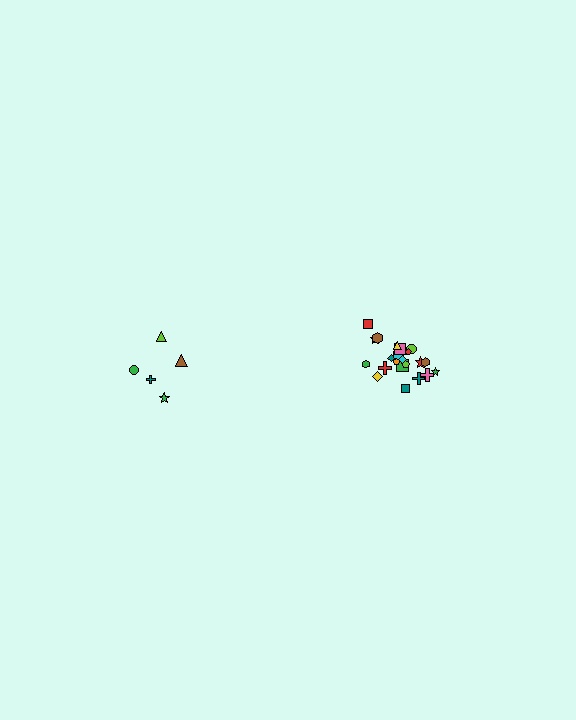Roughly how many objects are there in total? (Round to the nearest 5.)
Roughly 25 objects in total.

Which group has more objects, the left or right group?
The right group.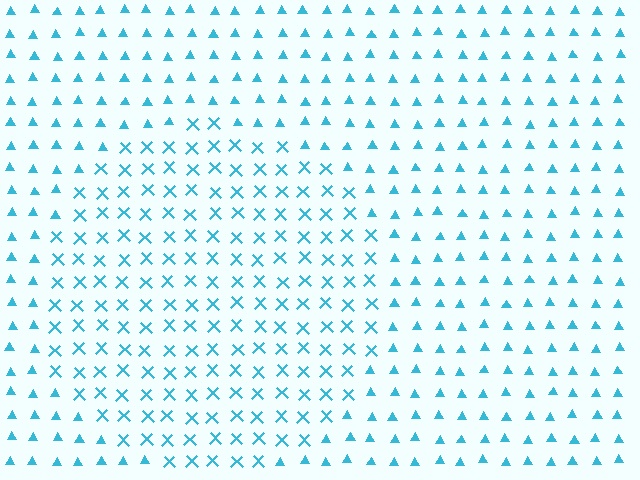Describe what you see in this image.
The image is filled with small cyan elements arranged in a uniform grid. A circle-shaped region contains X marks, while the surrounding area contains triangles. The boundary is defined purely by the change in element shape.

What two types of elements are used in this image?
The image uses X marks inside the circle region and triangles outside it.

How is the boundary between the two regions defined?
The boundary is defined by a change in element shape: X marks inside vs. triangles outside. All elements share the same color and spacing.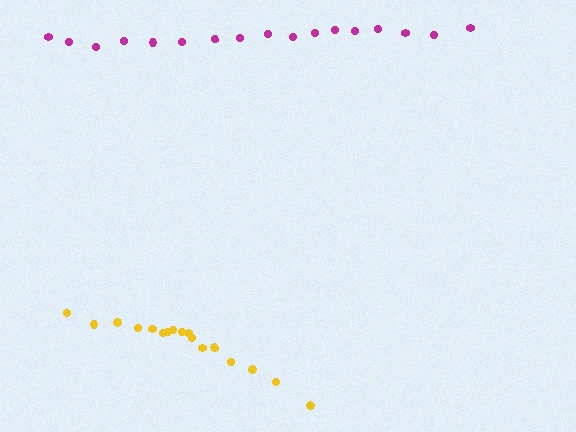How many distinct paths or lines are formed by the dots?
There are 2 distinct paths.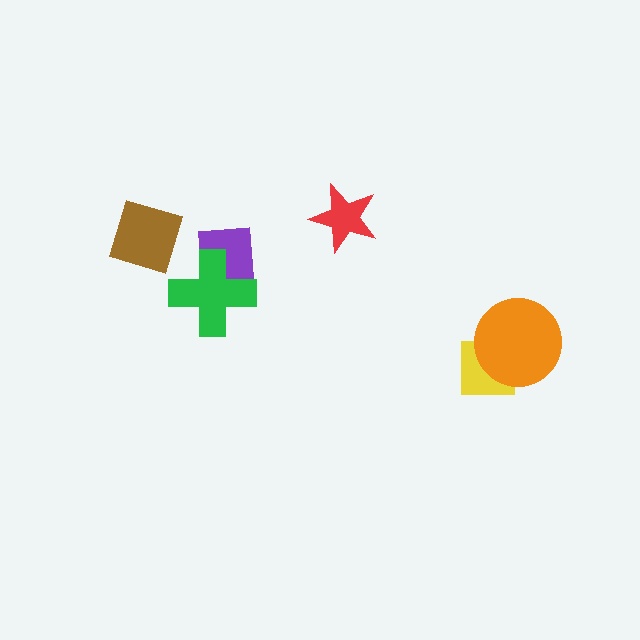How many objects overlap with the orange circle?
1 object overlaps with the orange circle.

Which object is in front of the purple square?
The green cross is in front of the purple square.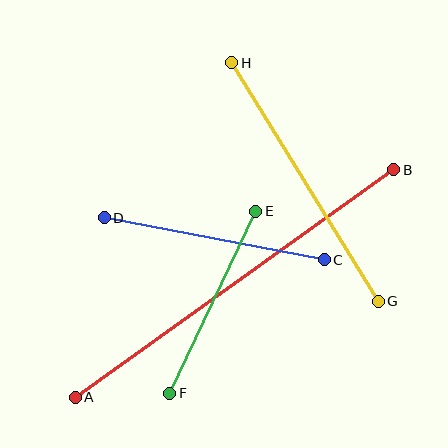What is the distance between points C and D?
The distance is approximately 224 pixels.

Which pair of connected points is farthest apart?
Points A and B are farthest apart.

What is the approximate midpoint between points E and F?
The midpoint is at approximately (213, 302) pixels.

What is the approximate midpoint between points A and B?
The midpoint is at approximately (235, 284) pixels.